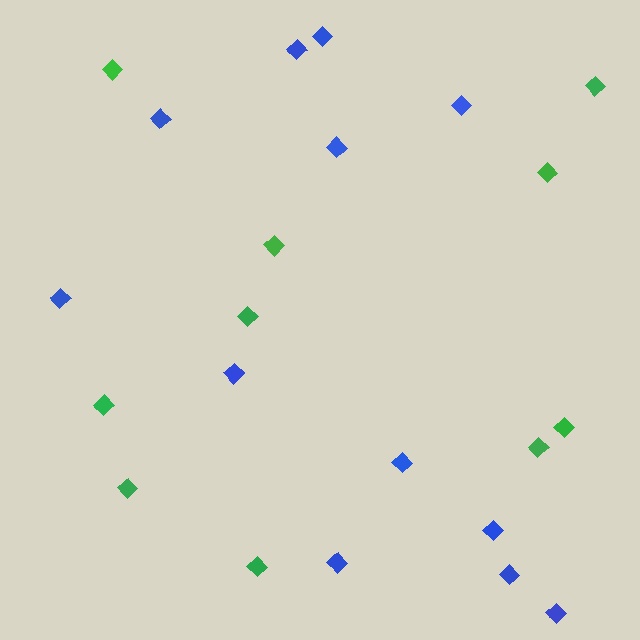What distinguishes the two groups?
There are 2 groups: one group of green diamonds (10) and one group of blue diamonds (12).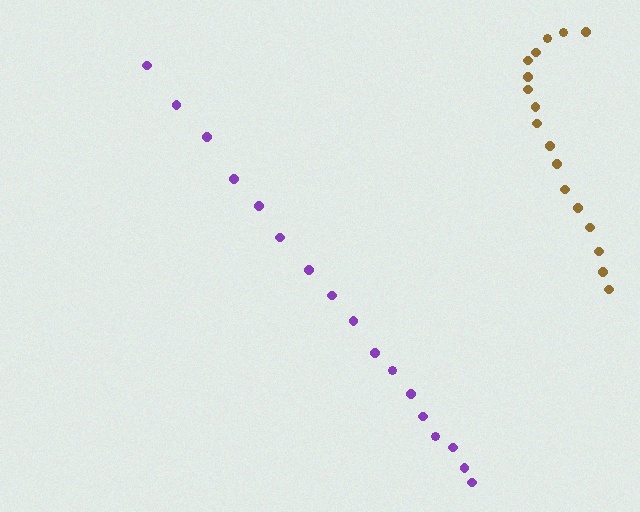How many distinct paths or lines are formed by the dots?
There are 2 distinct paths.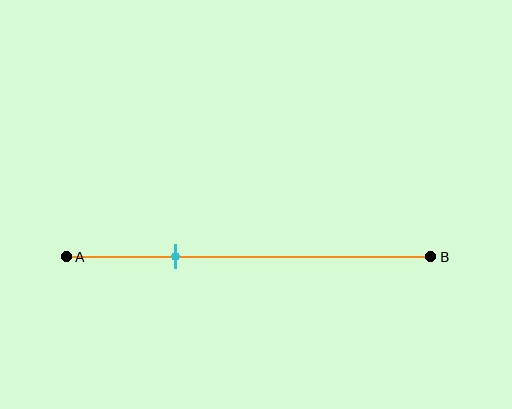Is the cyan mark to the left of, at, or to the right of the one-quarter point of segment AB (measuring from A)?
The cyan mark is to the right of the one-quarter point of segment AB.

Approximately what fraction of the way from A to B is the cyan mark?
The cyan mark is approximately 30% of the way from A to B.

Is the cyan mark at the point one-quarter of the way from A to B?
No, the mark is at about 30% from A, not at the 25% one-quarter point.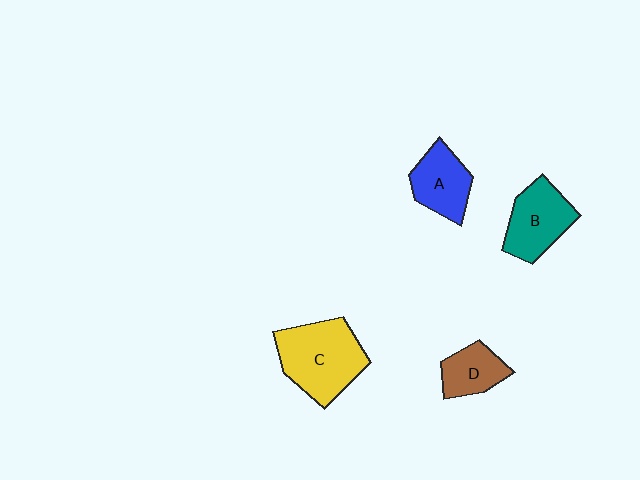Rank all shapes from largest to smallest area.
From largest to smallest: C (yellow), B (teal), A (blue), D (brown).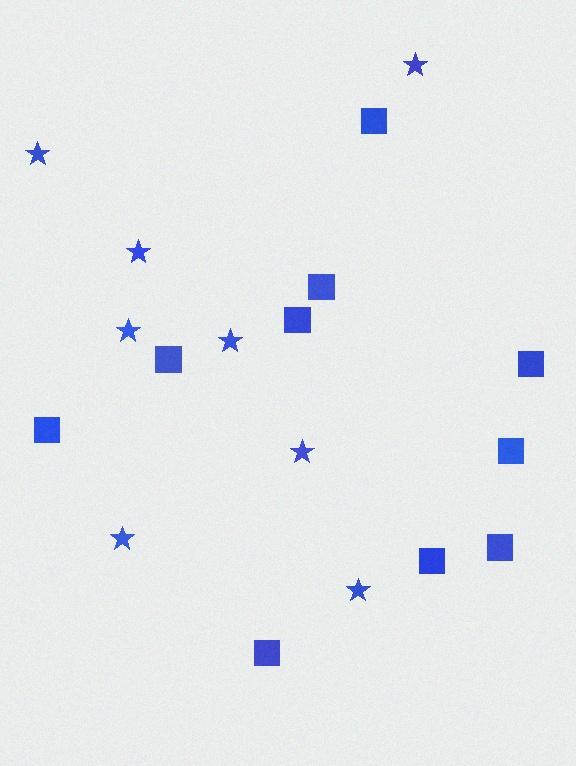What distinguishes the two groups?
There are 2 groups: one group of stars (8) and one group of squares (10).